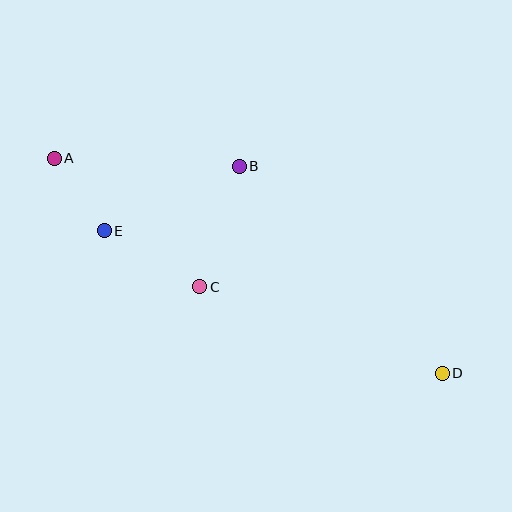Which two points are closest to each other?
Points A and E are closest to each other.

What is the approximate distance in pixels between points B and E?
The distance between B and E is approximately 150 pixels.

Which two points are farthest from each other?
Points A and D are farthest from each other.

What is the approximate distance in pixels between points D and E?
The distance between D and E is approximately 367 pixels.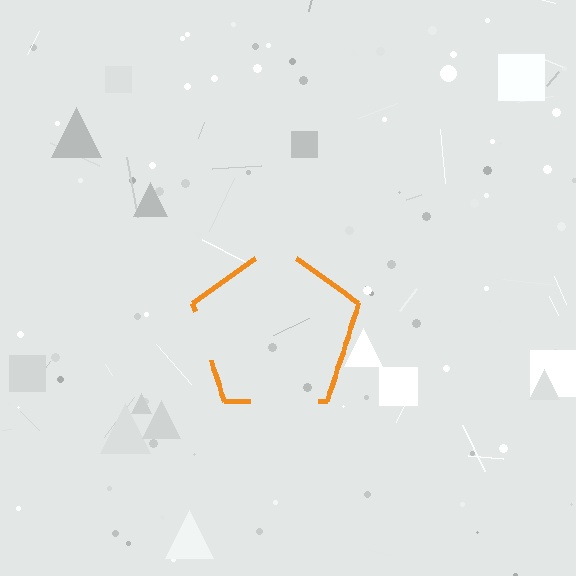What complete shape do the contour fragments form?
The contour fragments form a pentagon.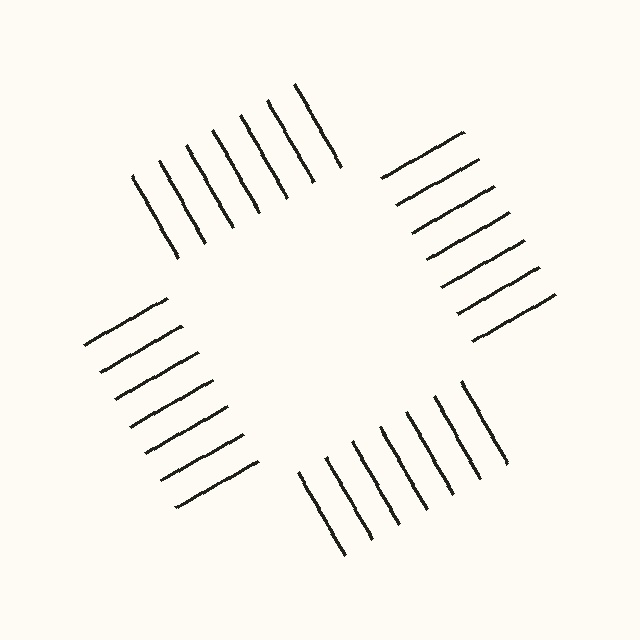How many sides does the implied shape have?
4 sides — the line-ends trace a square.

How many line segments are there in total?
28 — 7 along each of the 4 edges.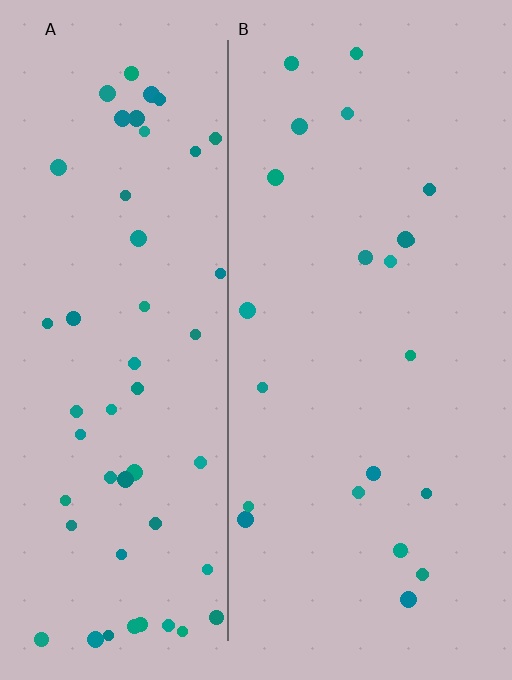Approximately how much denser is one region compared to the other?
Approximately 2.4× — region A over region B.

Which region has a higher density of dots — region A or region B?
A (the left).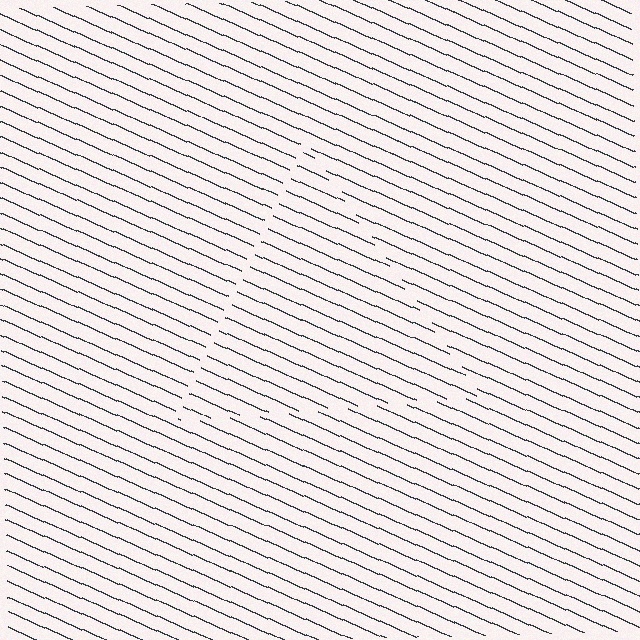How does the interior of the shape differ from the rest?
The interior of the shape contains the same grating, shifted by half a period — the contour is defined by the phase discontinuity where line-ends from the inner and outer gratings abut.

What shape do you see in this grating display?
An illusory triangle. The interior of the shape contains the same grating, shifted by half a period — the contour is defined by the phase discontinuity where line-ends from the inner and outer gratings abut.